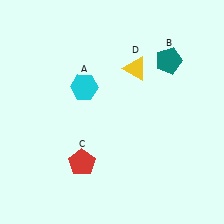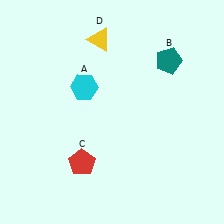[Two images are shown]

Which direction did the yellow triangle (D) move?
The yellow triangle (D) moved left.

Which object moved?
The yellow triangle (D) moved left.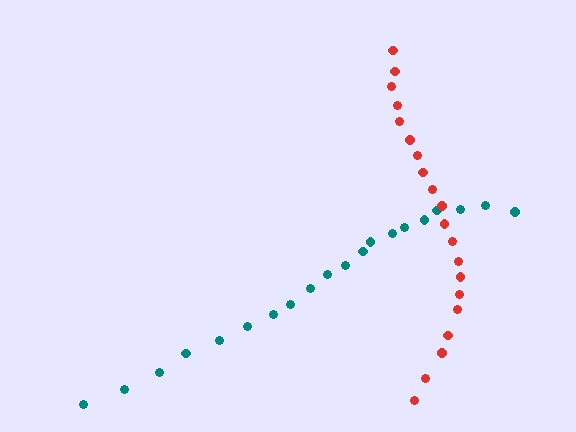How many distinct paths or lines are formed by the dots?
There are 2 distinct paths.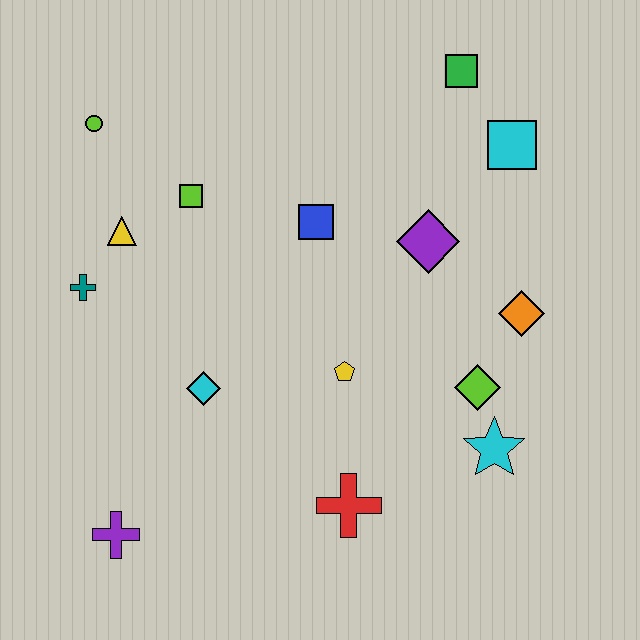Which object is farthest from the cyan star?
The lime circle is farthest from the cyan star.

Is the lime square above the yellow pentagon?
Yes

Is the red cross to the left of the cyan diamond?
No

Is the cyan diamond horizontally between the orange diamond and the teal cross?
Yes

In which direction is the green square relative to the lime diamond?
The green square is above the lime diamond.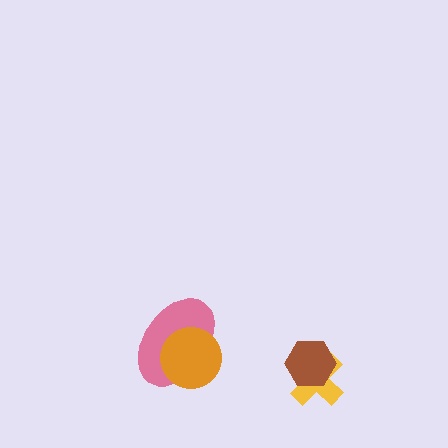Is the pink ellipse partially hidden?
Yes, it is partially covered by another shape.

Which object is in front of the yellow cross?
The brown hexagon is in front of the yellow cross.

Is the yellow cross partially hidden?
Yes, it is partially covered by another shape.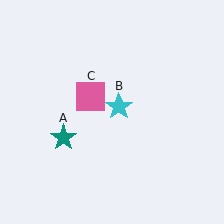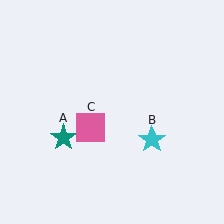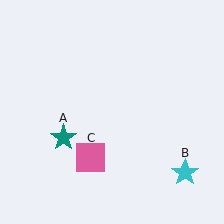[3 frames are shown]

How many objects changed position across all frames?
2 objects changed position: cyan star (object B), pink square (object C).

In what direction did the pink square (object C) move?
The pink square (object C) moved down.